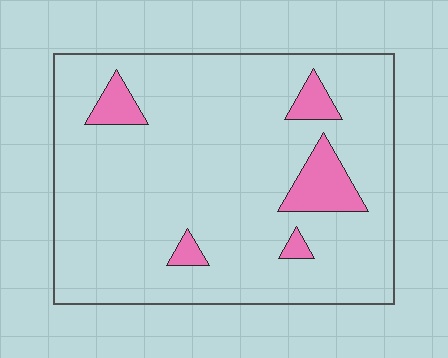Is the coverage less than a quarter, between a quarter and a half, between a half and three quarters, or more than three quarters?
Less than a quarter.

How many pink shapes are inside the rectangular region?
5.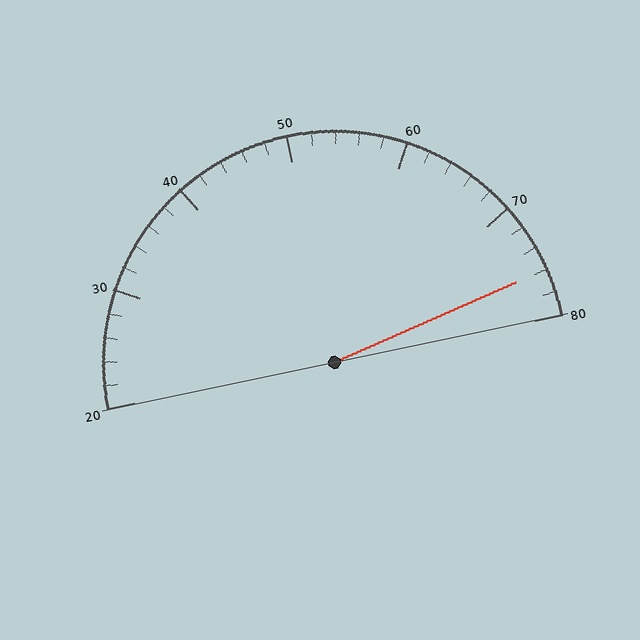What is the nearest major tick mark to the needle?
The nearest major tick mark is 80.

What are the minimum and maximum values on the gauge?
The gauge ranges from 20 to 80.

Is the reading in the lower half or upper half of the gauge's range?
The reading is in the upper half of the range (20 to 80).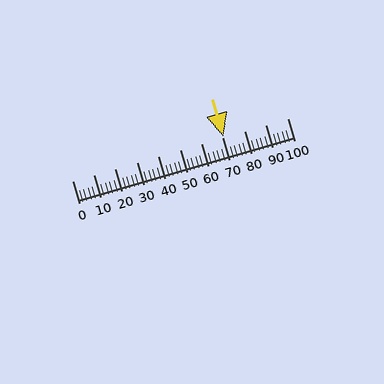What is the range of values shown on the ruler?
The ruler shows values from 0 to 100.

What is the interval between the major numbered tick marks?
The major tick marks are spaced 10 units apart.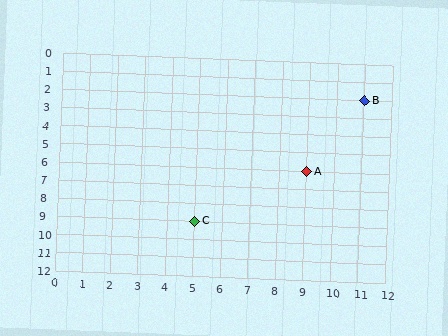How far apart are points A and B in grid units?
Points A and B are 2 columns and 4 rows apart (about 4.5 grid units diagonally).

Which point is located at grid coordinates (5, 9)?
Point C is at (5, 9).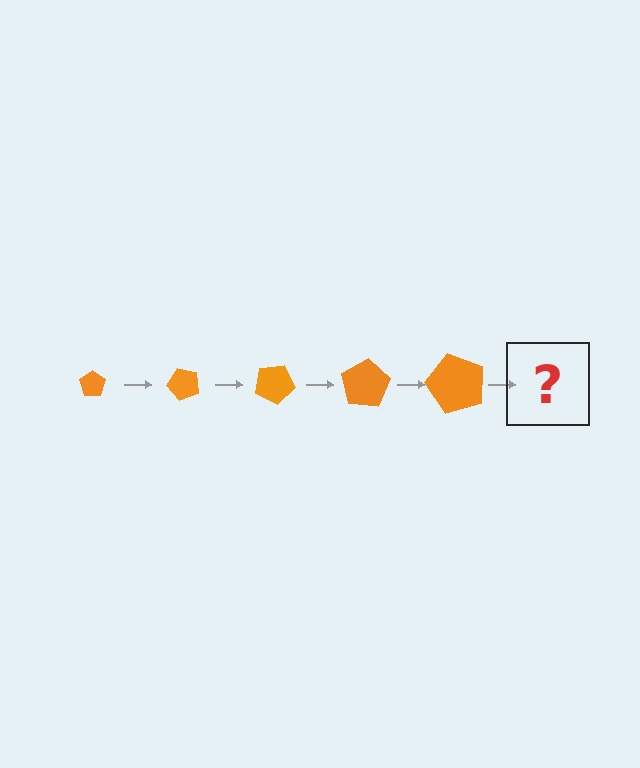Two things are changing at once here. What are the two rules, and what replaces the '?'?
The two rules are that the pentagon grows larger each step and it rotates 50 degrees each step. The '?' should be a pentagon, larger than the previous one and rotated 250 degrees from the start.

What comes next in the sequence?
The next element should be a pentagon, larger than the previous one and rotated 250 degrees from the start.